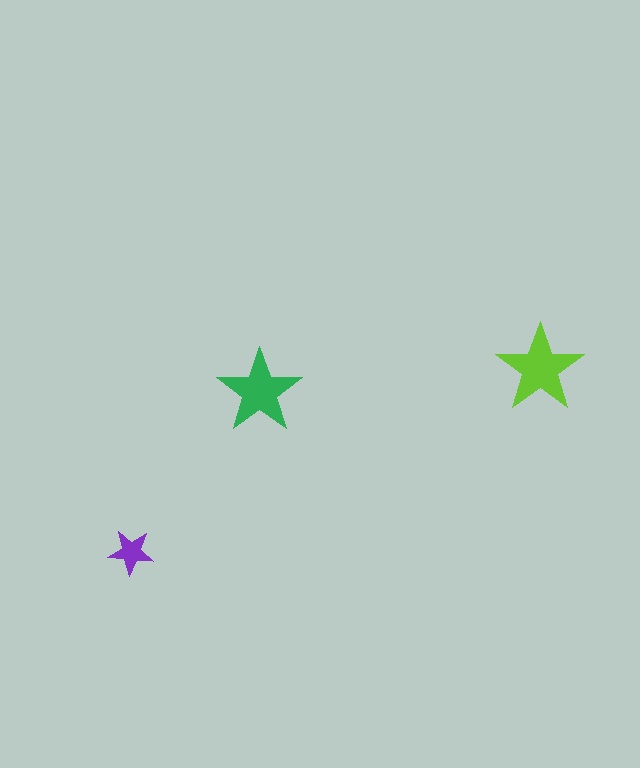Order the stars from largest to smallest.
the lime one, the green one, the purple one.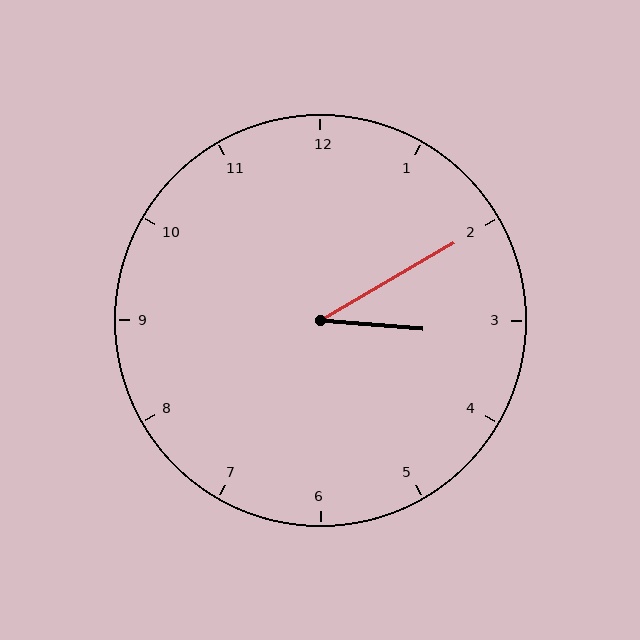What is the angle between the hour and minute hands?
Approximately 35 degrees.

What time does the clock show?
3:10.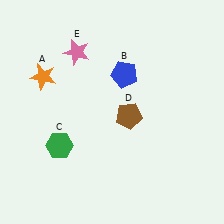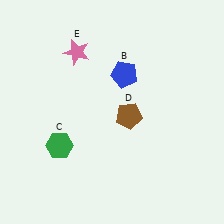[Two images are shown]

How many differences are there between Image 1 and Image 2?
There is 1 difference between the two images.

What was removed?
The orange star (A) was removed in Image 2.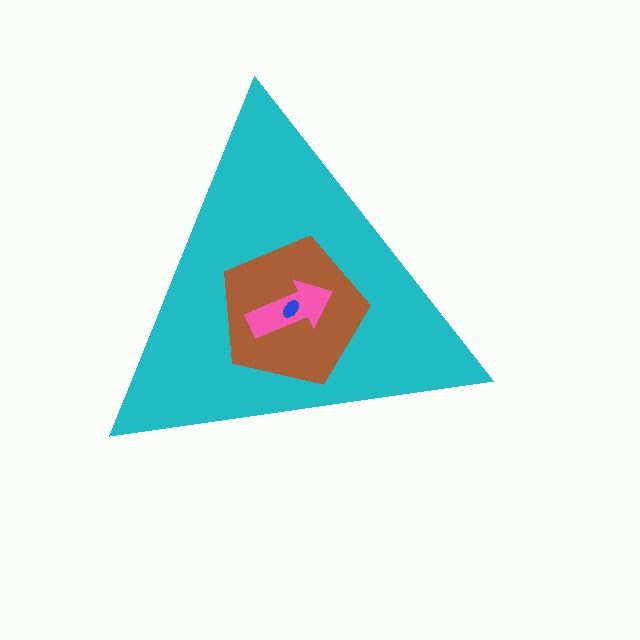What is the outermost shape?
The cyan triangle.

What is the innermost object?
The blue ellipse.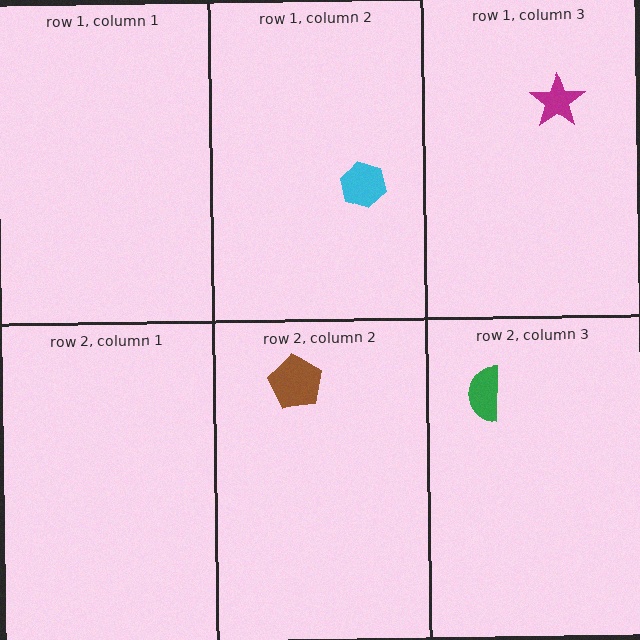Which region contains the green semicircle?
The row 2, column 3 region.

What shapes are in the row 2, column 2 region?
The brown pentagon.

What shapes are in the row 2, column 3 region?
The green semicircle.